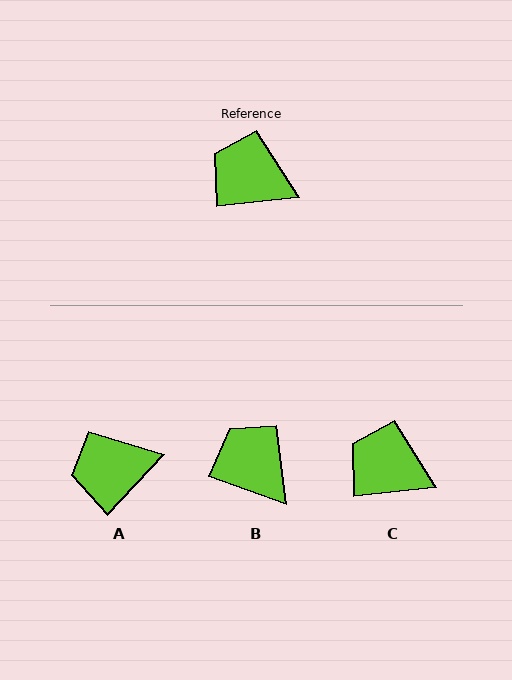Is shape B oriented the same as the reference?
No, it is off by about 25 degrees.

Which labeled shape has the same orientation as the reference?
C.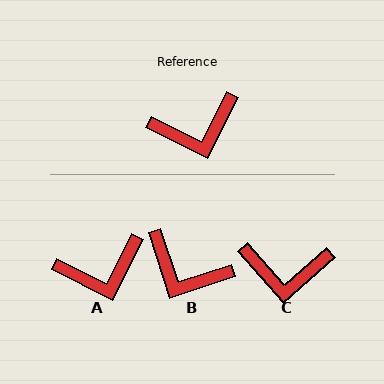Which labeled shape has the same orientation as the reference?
A.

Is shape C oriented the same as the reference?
No, it is off by about 22 degrees.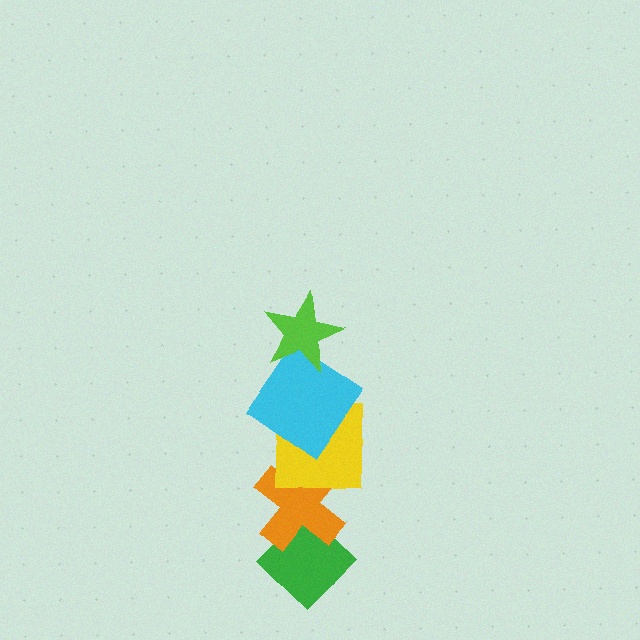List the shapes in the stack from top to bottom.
From top to bottom: the lime star, the cyan diamond, the yellow square, the orange cross, the green diamond.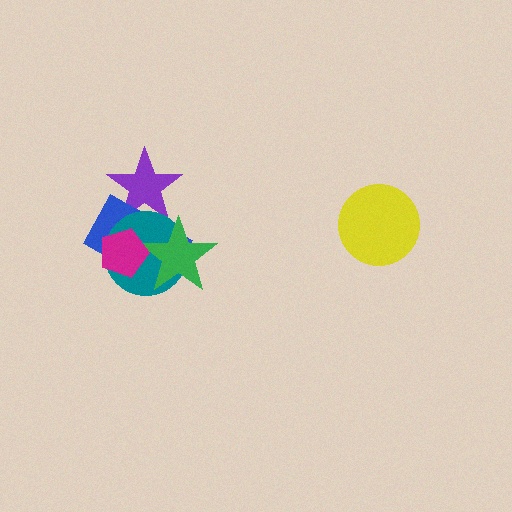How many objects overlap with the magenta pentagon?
3 objects overlap with the magenta pentagon.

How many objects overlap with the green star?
3 objects overlap with the green star.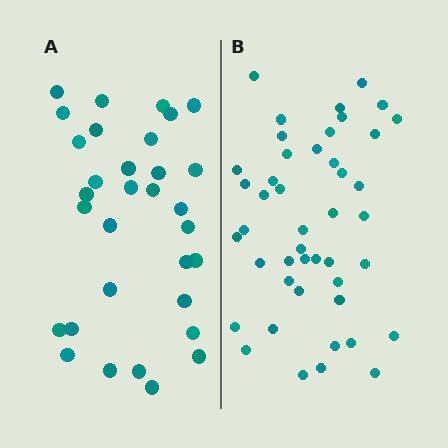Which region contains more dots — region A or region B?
Region B (the right region) has more dots.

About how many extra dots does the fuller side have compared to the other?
Region B has approximately 15 more dots than region A.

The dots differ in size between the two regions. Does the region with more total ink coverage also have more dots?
No. Region A has more total ink coverage because its dots are larger, but region B actually contains more individual dots. Total area can be misleading — the number of items is what matters here.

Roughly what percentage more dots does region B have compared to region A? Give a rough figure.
About 40% more.